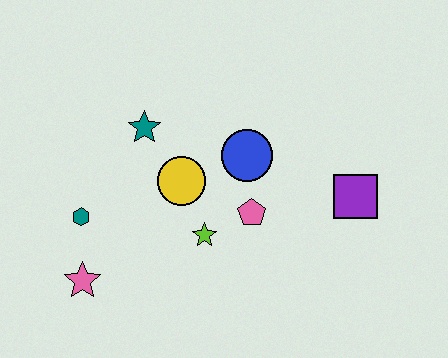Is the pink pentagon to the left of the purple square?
Yes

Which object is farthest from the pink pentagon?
The pink star is farthest from the pink pentagon.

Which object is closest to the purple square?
The pink pentagon is closest to the purple square.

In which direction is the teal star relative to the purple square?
The teal star is to the left of the purple square.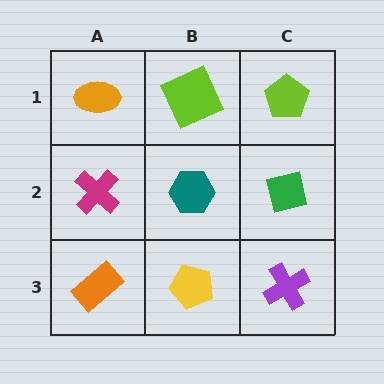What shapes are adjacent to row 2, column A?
An orange ellipse (row 1, column A), an orange rectangle (row 3, column A), a teal hexagon (row 2, column B).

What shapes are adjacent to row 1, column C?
A green square (row 2, column C), a lime square (row 1, column B).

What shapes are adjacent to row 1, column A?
A magenta cross (row 2, column A), a lime square (row 1, column B).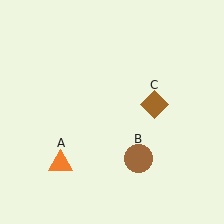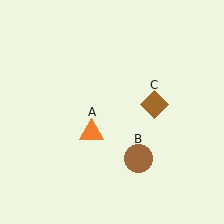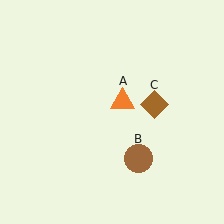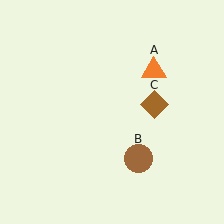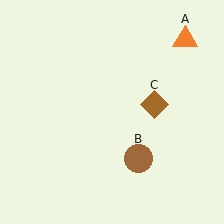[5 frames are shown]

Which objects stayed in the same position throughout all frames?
Brown circle (object B) and brown diamond (object C) remained stationary.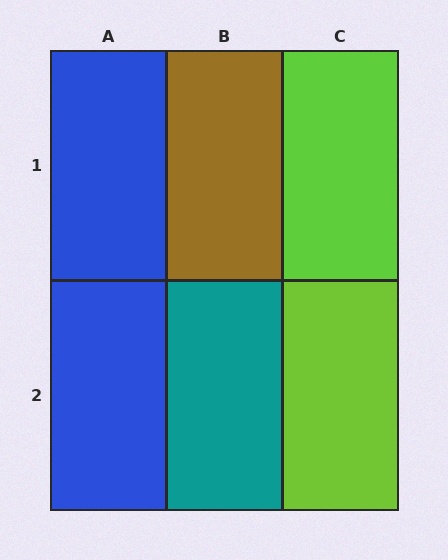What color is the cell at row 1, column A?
Blue.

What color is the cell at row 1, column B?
Brown.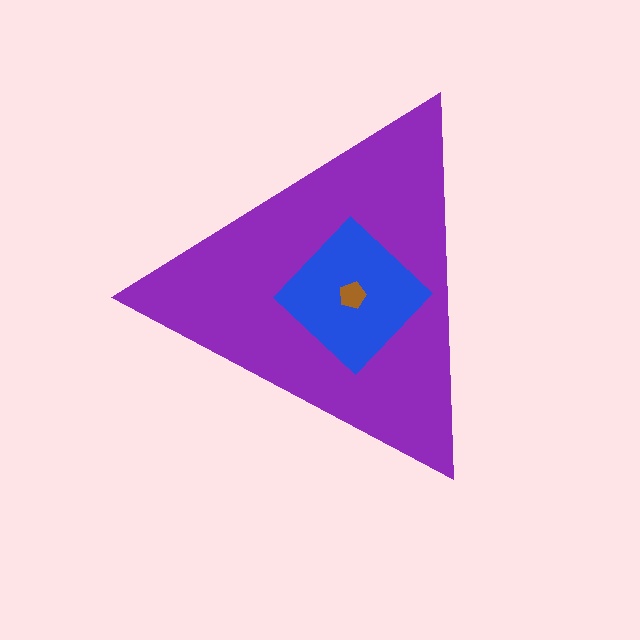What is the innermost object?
The brown pentagon.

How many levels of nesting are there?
3.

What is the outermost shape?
The purple triangle.